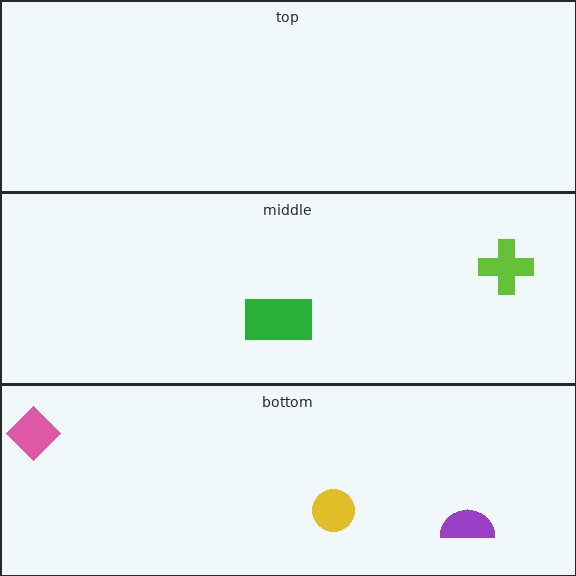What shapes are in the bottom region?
The pink diamond, the purple semicircle, the yellow circle.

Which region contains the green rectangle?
The middle region.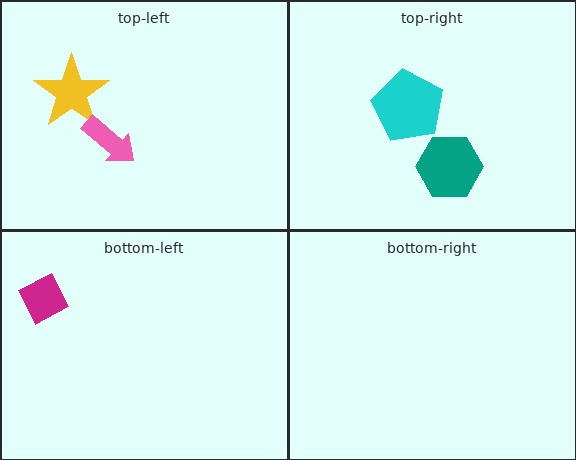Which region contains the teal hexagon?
The top-right region.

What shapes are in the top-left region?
The yellow star, the pink arrow.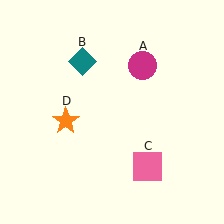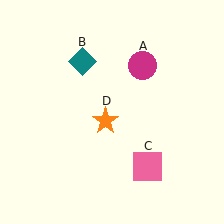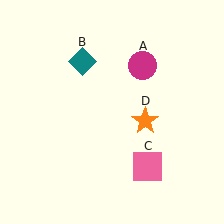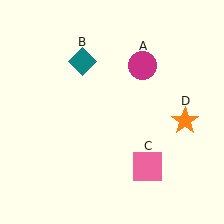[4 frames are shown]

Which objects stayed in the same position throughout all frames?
Magenta circle (object A) and teal diamond (object B) and pink square (object C) remained stationary.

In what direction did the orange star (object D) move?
The orange star (object D) moved right.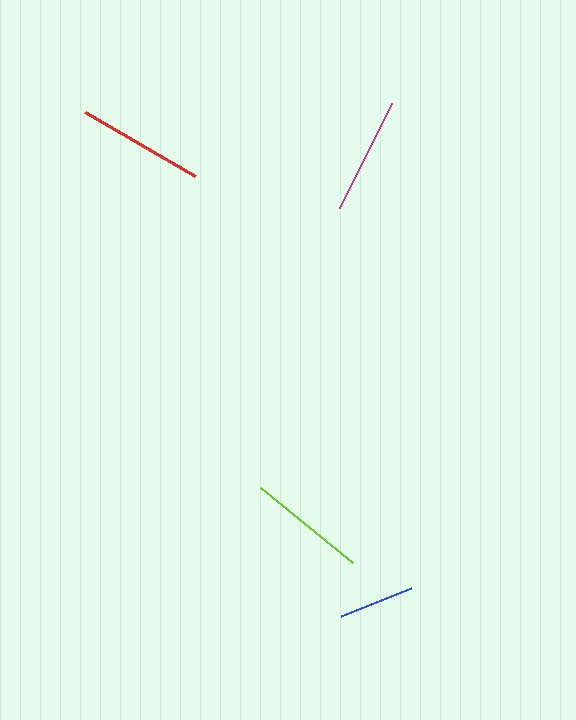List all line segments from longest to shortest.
From longest to shortest: red, lime, magenta, blue.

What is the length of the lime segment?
The lime segment is approximately 118 pixels long.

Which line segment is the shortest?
The blue line is the shortest at approximately 75 pixels.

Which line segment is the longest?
The red line is the longest at approximately 127 pixels.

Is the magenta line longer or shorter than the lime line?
The lime line is longer than the magenta line.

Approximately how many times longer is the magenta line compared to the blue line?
The magenta line is approximately 1.6 times the length of the blue line.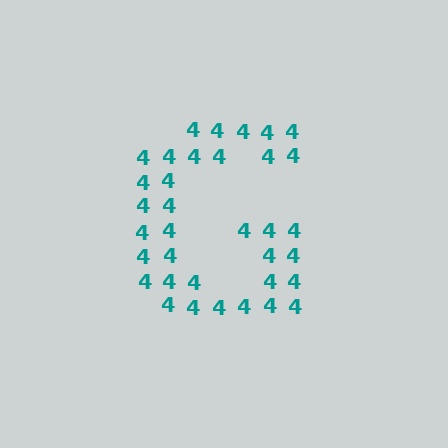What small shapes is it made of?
It is made of small digit 4's.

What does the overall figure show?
The overall figure shows the letter G.